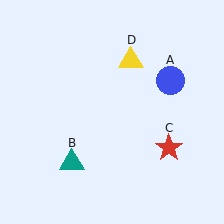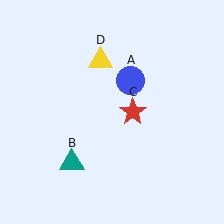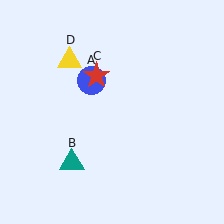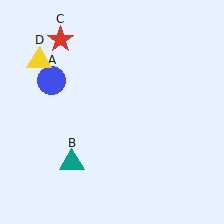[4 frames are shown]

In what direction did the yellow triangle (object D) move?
The yellow triangle (object D) moved left.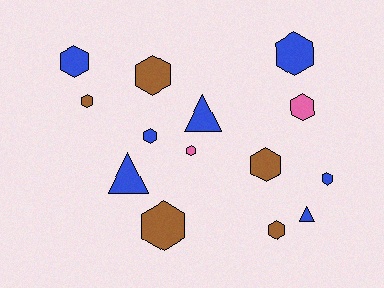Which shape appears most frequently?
Hexagon, with 11 objects.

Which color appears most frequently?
Blue, with 7 objects.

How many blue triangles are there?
There are 3 blue triangles.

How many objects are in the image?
There are 14 objects.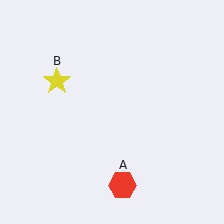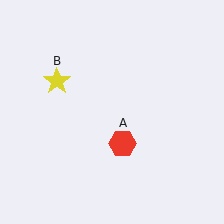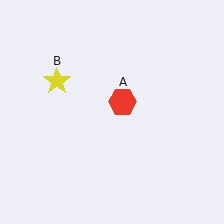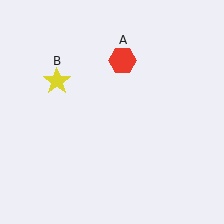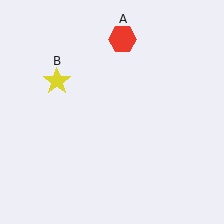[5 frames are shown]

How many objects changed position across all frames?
1 object changed position: red hexagon (object A).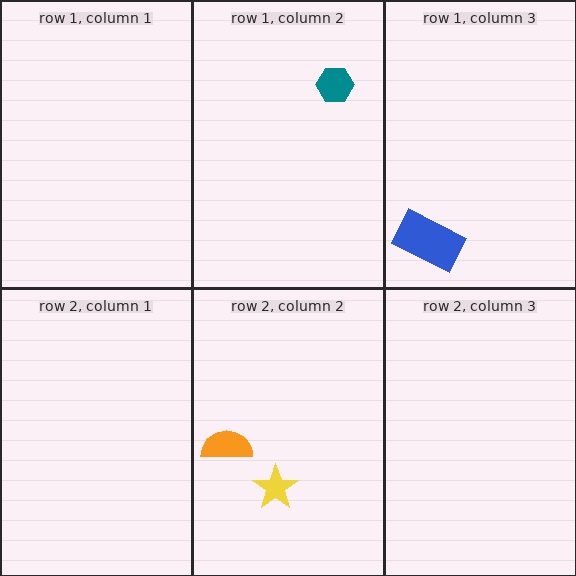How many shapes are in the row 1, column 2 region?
1.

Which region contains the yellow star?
The row 2, column 2 region.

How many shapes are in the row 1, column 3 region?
1.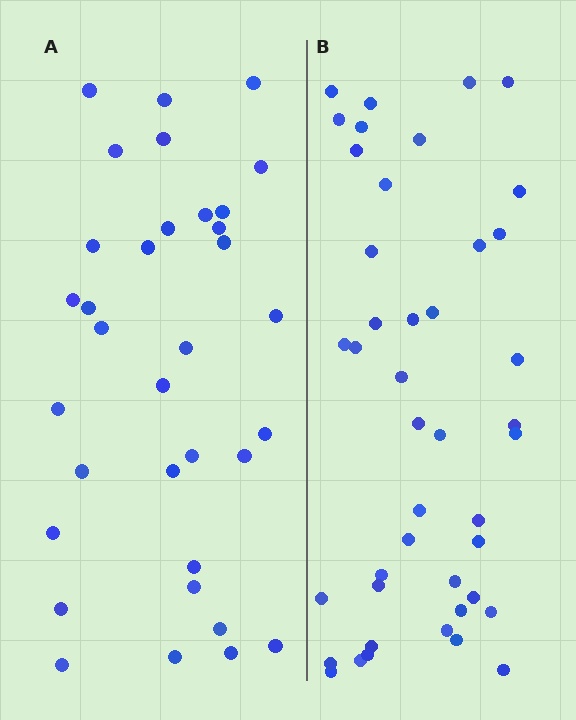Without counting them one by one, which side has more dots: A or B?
Region B (the right region) has more dots.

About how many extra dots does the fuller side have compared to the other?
Region B has roughly 8 or so more dots than region A.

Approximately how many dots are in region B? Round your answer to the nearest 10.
About 40 dots. (The exact count is 43, which rounds to 40.)